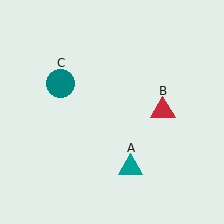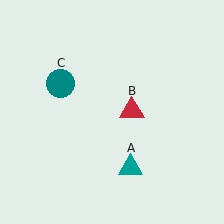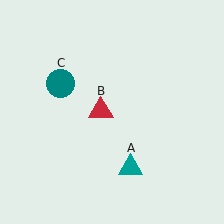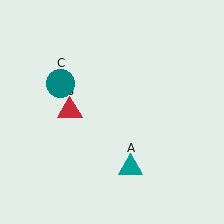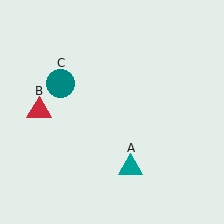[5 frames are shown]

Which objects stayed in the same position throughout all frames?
Teal triangle (object A) and teal circle (object C) remained stationary.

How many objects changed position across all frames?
1 object changed position: red triangle (object B).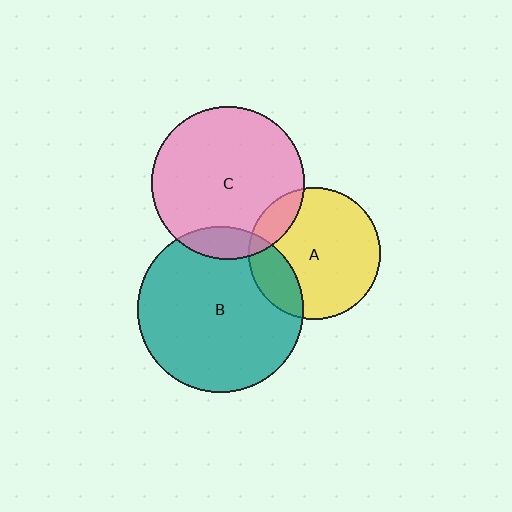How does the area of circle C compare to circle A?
Approximately 1.4 times.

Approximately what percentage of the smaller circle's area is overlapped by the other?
Approximately 20%.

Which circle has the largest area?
Circle B (teal).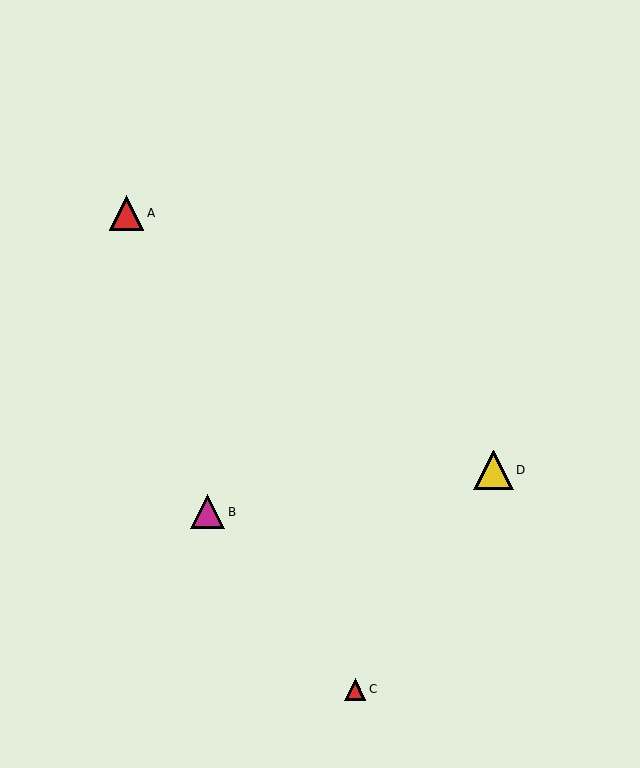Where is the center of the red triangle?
The center of the red triangle is at (355, 689).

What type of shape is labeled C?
Shape C is a red triangle.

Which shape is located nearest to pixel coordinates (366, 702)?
The red triangle (labeled C) at (355, 689) is nearest to that location.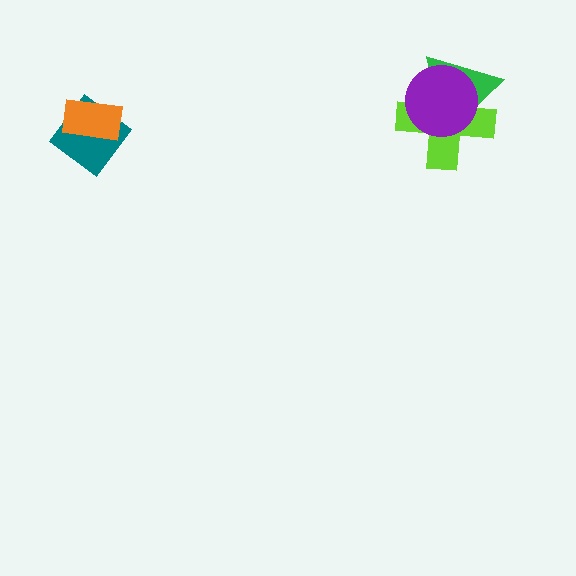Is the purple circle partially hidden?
No, no other shape covers it.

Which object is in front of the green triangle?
The purple circle is in front of the green triangle.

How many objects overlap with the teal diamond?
1 object overlaps with the teal diamond.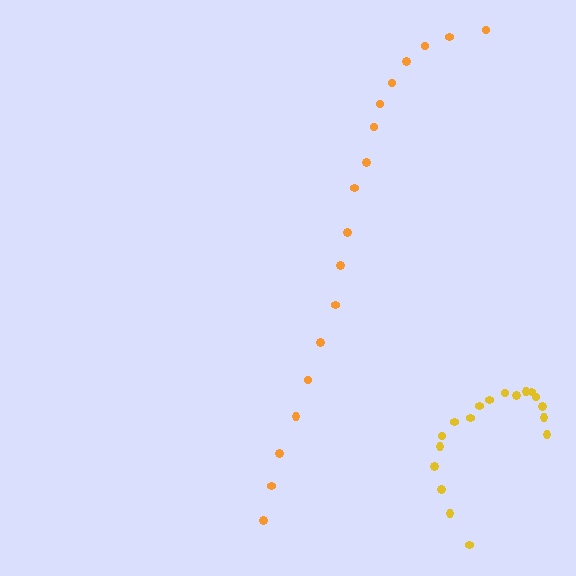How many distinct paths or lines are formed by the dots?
There are 2 distinct paths.